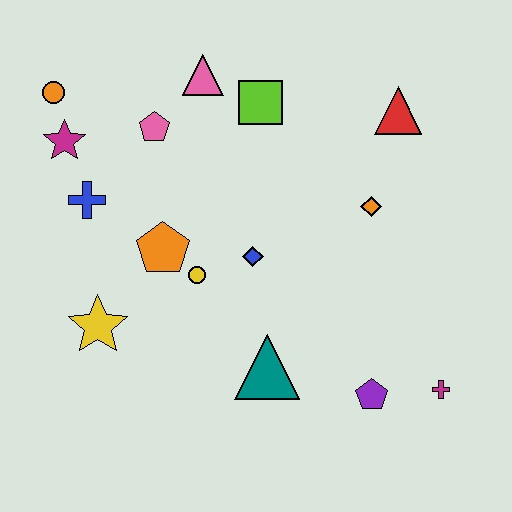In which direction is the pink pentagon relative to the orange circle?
The pink pentagon is to the right of the orange circle.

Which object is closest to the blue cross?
The magenta star is closest to the blue cross.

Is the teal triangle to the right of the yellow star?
Yes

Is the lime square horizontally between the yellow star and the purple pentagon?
Yes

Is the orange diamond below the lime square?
Yes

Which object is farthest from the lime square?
The magenta cross is farthest from the lime square.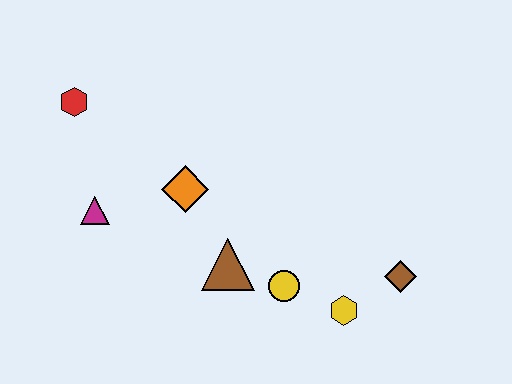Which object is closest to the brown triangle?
The yellow circle is closest to the brown triangle.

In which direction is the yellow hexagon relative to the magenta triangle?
The yellow hexagon is to the right of the magenta triangle.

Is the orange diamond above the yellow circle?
Yes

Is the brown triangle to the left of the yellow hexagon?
Yes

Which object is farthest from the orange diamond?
The brown diamond is farthest from the orange diamond.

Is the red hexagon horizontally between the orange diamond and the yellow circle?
No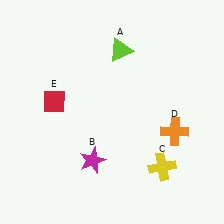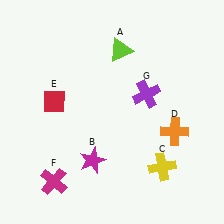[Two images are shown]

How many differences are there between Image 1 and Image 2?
There are 2 differences between the two images.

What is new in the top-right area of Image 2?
A purple cross (G) was added in the top-right area of Image 2.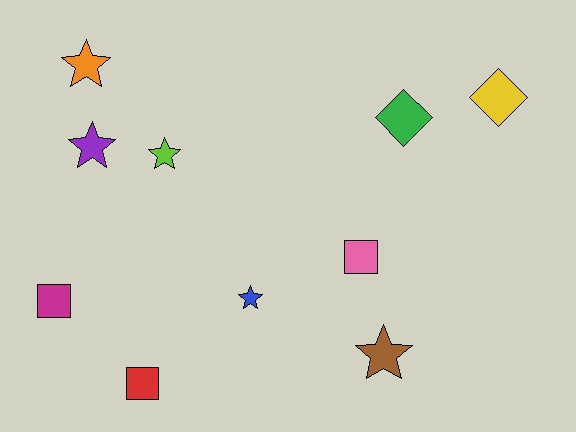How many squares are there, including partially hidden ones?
There are 3 squares.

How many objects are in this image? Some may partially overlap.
There are 10 objects.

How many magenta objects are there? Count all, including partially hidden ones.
There is 1 magenta object.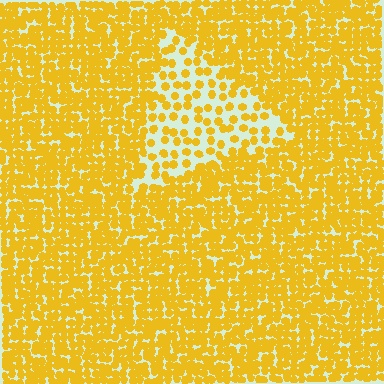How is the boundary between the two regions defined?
The boundary is defined by a change in element density (approximately 2.4x ratio). All elements are the same color, size, and shape.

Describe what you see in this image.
The image contains small yellow elements arranged at two different densities. A triangle-shaped region is visible where the elements are less densely packed than the surrounding area.